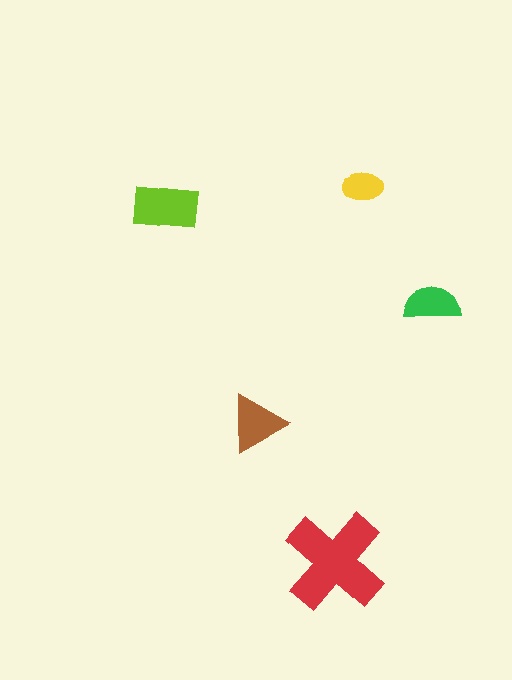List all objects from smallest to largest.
The yellow ellipse, the green semicircle, the brown triangle, the lime rectangle, the red cross.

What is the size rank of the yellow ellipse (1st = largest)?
5th.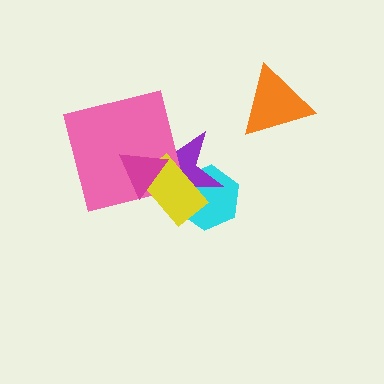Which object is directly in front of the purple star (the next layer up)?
The pink square is directly in front of the purple star.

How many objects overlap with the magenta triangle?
3 objects overlap with the magenta triangle.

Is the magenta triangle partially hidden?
No, no other shape covers it.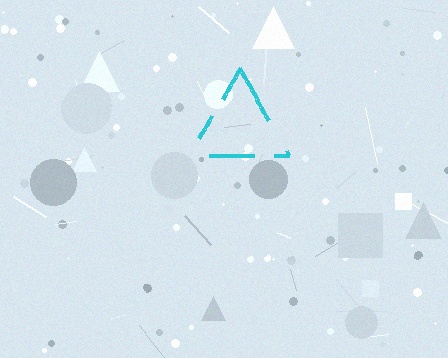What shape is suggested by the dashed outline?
The dashed outline suggests a triangle.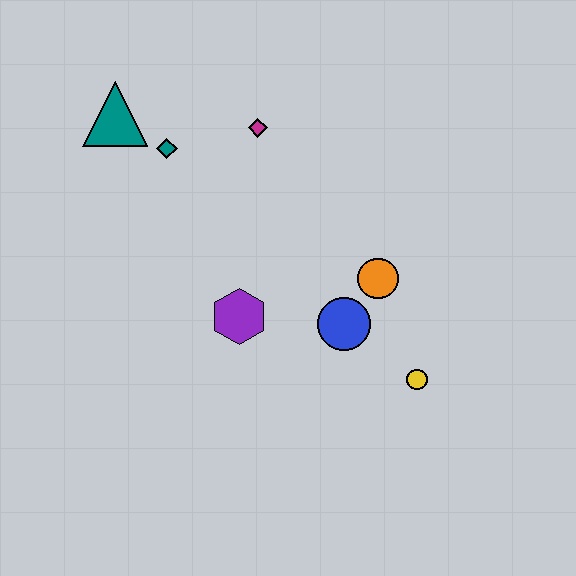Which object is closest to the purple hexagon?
The blue circle is closest to the purple hexagon.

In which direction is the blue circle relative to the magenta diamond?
The blue circle is below the magenta diamond.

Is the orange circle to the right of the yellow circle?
No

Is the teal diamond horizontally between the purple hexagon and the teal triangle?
Yes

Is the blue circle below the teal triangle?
Yes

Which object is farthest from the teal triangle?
The yellow circle is farthest from the teal triangle.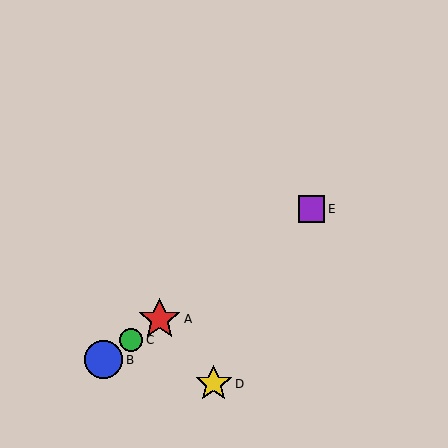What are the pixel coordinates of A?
Object A is at (160, 319).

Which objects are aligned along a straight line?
Objects A, B, C, E are aligned along a straight line.